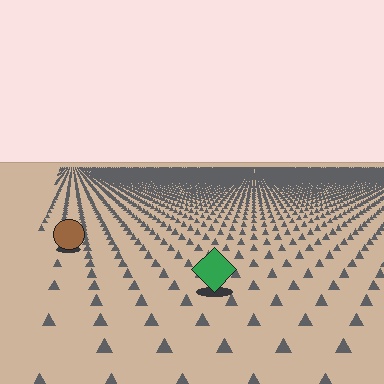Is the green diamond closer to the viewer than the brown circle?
Yes. The green diamond is closer — you can tell from the texture gradient: the ground texture is coarser near it.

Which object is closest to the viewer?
The green diamond is closest. The texture marks near it are larger and more spread out.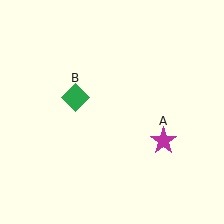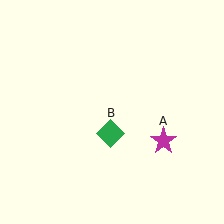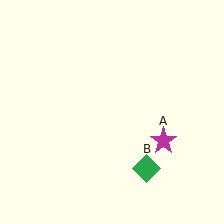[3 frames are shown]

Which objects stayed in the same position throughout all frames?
Magenta star (object A) remained stationary.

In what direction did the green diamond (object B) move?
The green diamond (object B) moved down and to the right.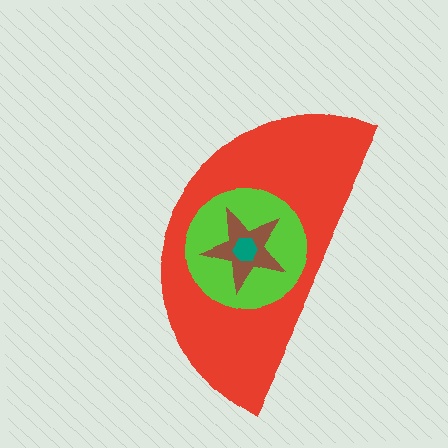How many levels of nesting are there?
4.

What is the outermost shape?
The red semicircle.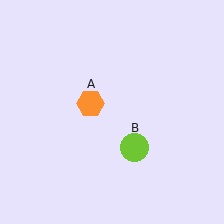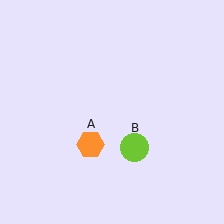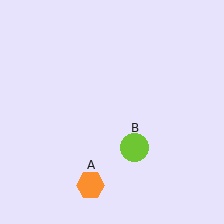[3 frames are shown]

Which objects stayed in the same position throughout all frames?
Lime circle (object B) remained stationary.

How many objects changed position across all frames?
1 object changed position: orange hexagon (object A).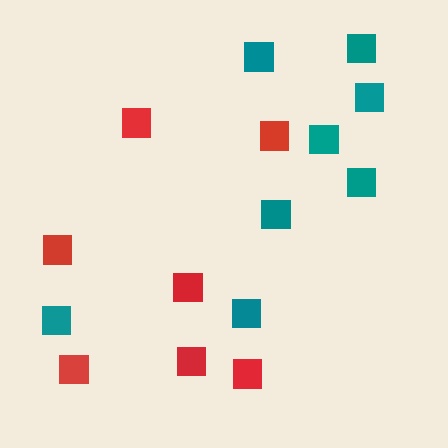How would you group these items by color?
There are 2 groups: one group of teal squares (8) and one group of red squares (7).